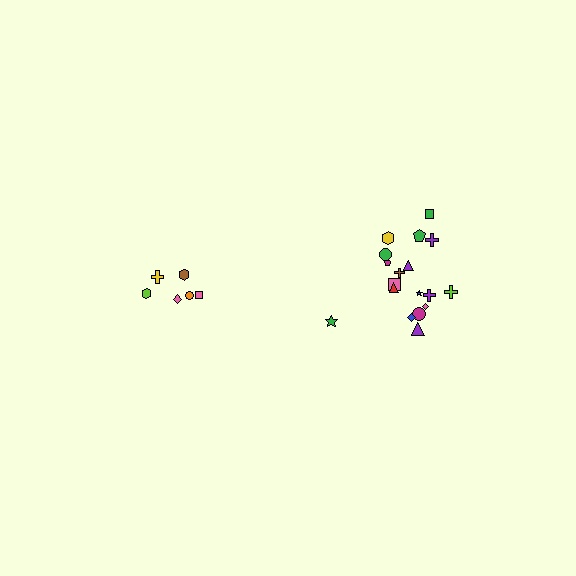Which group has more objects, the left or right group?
The right group.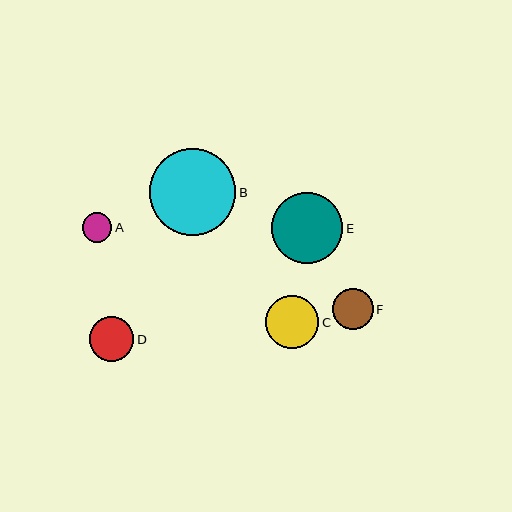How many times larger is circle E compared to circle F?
Circle E is approximately 1.8 times the size of circle F.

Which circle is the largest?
Circle B is the largest with a size of approximately 87 pixels.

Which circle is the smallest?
Circle A is the smallest with a size of approximately 30 pixels.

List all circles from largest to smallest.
From largest to smallest: B, E, C, D, F, A.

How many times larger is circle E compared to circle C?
Circle E is approximately 1.3 times the size of circle C.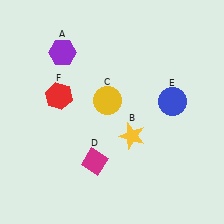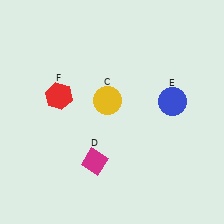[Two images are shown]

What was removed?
The purple hexagon (A), the yellow star (B) were removed in Image 2.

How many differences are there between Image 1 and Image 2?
There are 2 differences between the two images.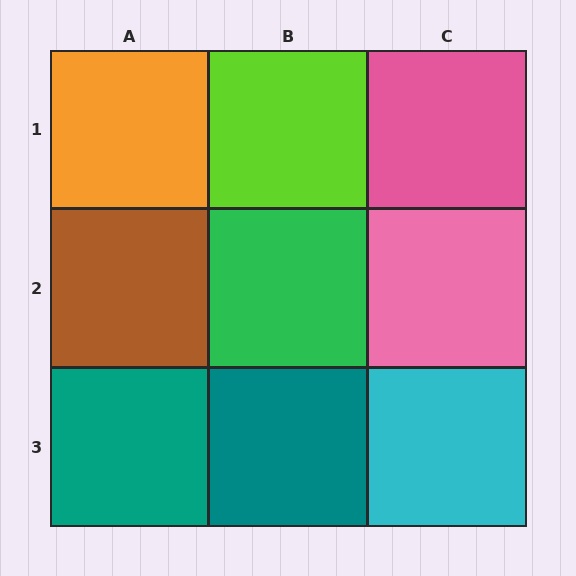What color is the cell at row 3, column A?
Teal.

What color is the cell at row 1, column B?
Lime.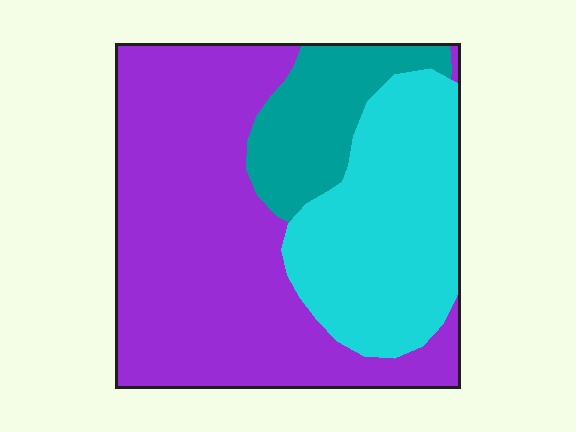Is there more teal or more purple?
Purple.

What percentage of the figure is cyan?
Cyan takes up about one third (1/3) of the figure.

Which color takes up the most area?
Purple, at roughly 55%.